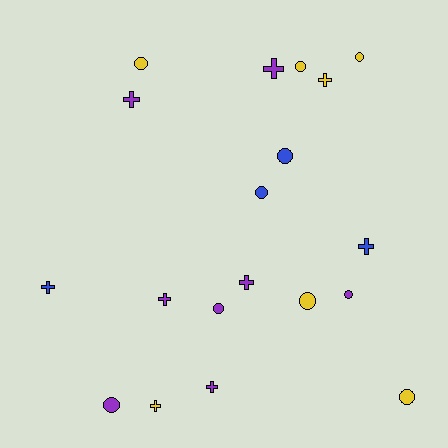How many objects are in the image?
There are 19 objects.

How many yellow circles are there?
There are 5 yellow circles.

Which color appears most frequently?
Purple, with 8 objects.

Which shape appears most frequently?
Circle, with 10 objects.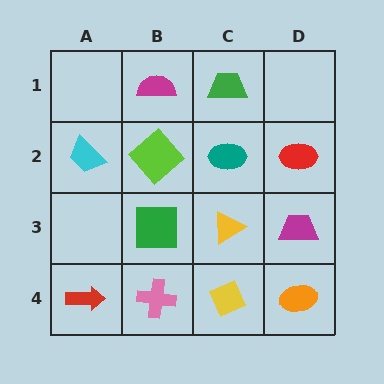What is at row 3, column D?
A magenta trapezoid.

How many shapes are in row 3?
3 shapes.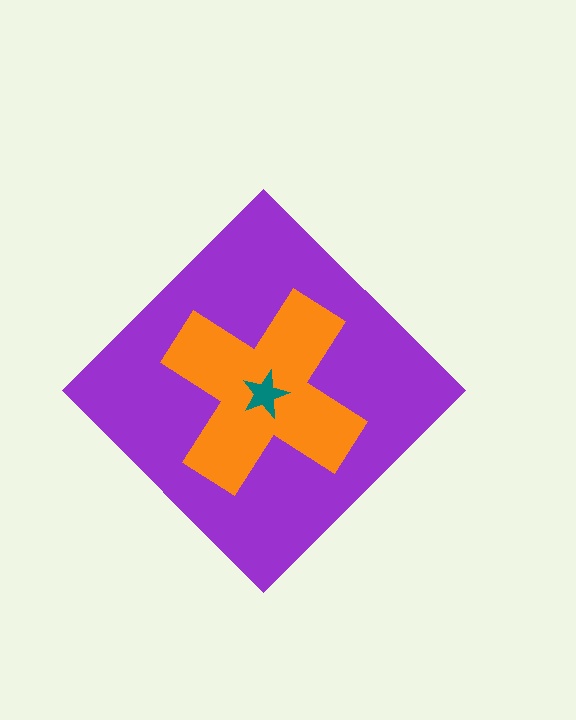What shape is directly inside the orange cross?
The teal star.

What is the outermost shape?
The purple diamond.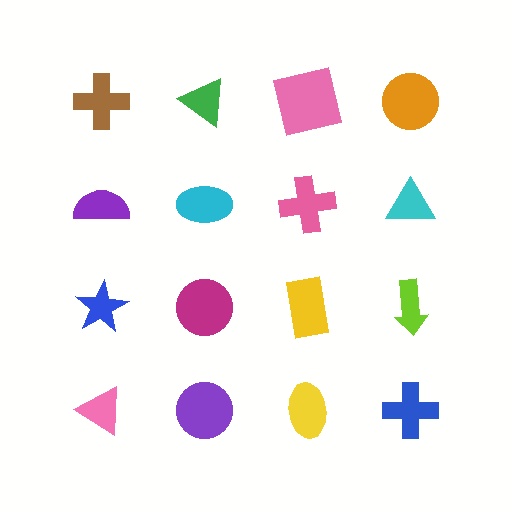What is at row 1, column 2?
A green triangle.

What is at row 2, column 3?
A pink cross.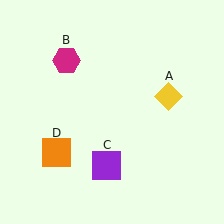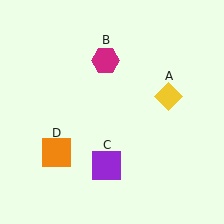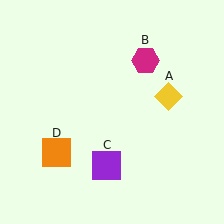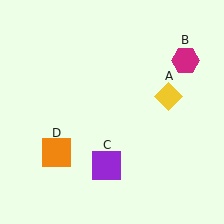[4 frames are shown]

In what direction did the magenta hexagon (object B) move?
The magenta hexagon (object B) moved right.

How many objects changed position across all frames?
1 object changed position: magenta hexagon (object B).